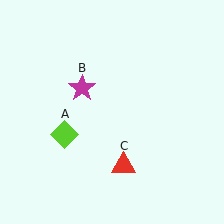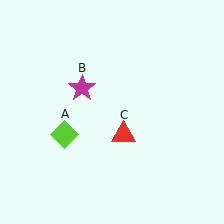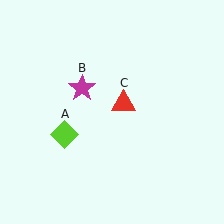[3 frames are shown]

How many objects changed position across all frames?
1 object changed position: red triangle (object C).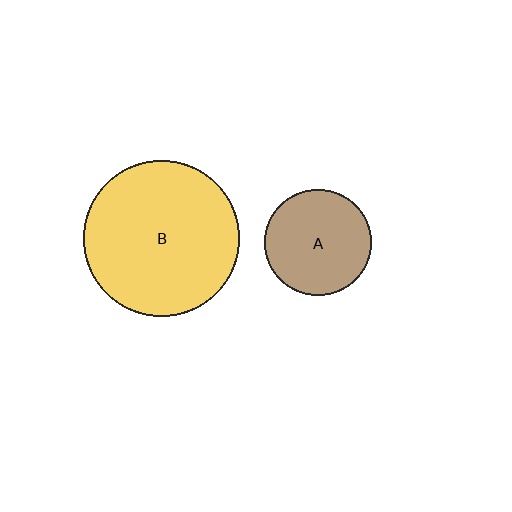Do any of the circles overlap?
No, none of the circles overlap.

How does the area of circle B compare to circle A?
Approximately 2.1 times.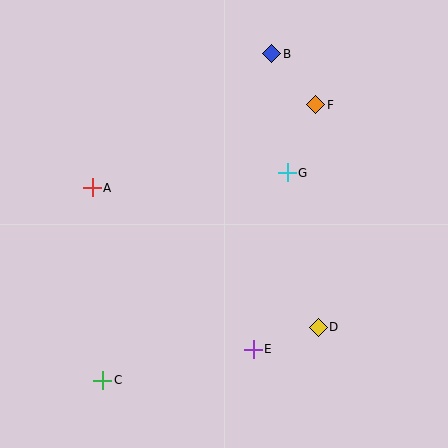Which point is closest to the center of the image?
Point G at (287, 173) is closest to the center.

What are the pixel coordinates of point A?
Point A is at (92, 188).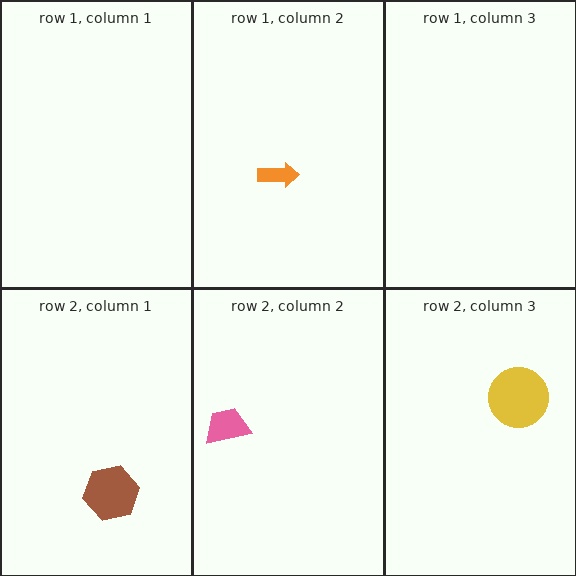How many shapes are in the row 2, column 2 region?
1.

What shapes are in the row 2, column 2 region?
The pink trapezoid.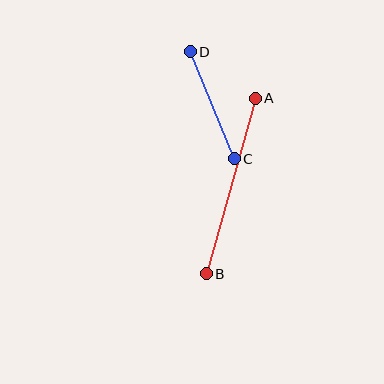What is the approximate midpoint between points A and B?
The midpoint is at approximately (231, 186) pixels.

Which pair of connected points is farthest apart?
Points A and B are farthest apart.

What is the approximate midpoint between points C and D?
The midpoint is at approximately (212, 105) pixels.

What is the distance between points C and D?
The distance is approximately 116 pixels.